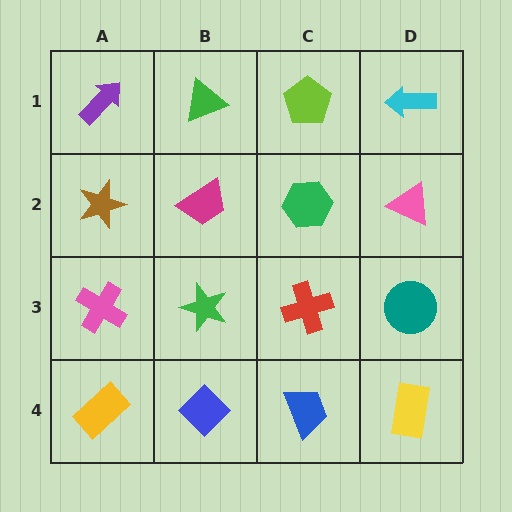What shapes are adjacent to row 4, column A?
A pink cross (row 3, column A), a blue diamond (row 4, column B).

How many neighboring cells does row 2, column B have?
4.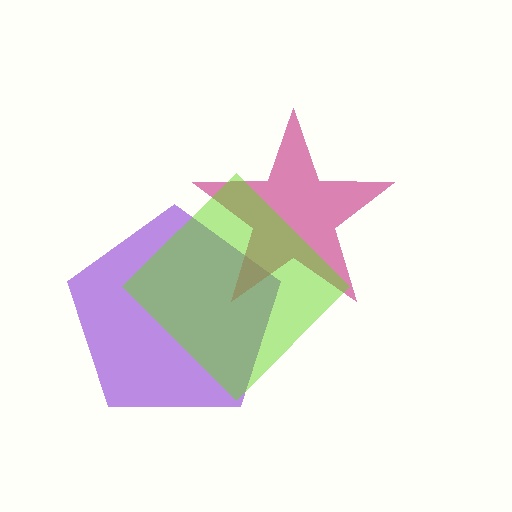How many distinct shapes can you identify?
There are 3 distinct shapes: a purple pentagon, a magenta star, a lime diamond.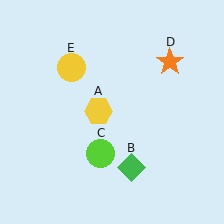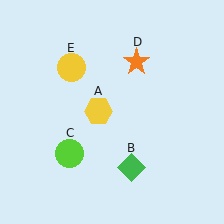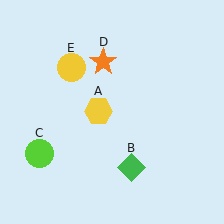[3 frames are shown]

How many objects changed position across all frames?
2 objects changed position: lime circle (object C), orange star (object D).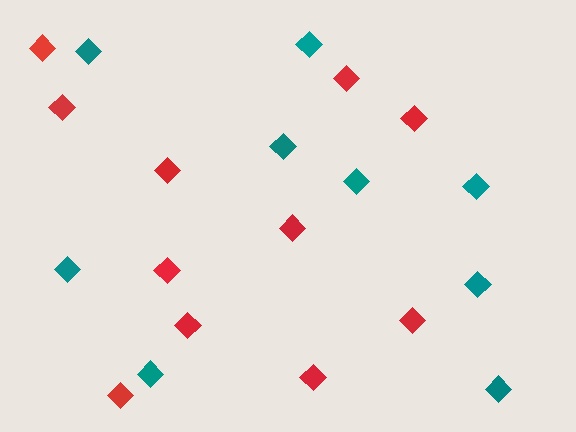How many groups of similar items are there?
There are 2 groups: one group of red diamonds (11) and one group of teal diamonds (9).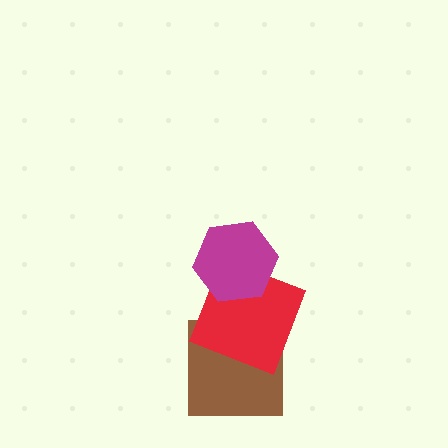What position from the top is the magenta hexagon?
The magenta hexagon is 1st from the top.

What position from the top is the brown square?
The brown square is 3rd from the top.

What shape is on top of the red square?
The magenta hexagon is on top of the red square.